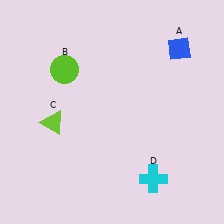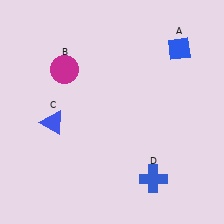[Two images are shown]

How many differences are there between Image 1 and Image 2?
There are 3 differences between the two images.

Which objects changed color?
B changed from lime to magenta. C changed from lime to blue. D changed from cyan to blue.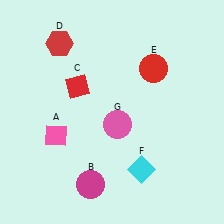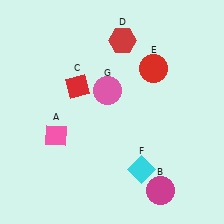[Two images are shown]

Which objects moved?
The objects that moved are: the magenta circle (B), the red hexagon (D), the pink circle (G).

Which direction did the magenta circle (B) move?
The magenta circle (B) moved right.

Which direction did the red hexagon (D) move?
The red hexagon (D) moved right.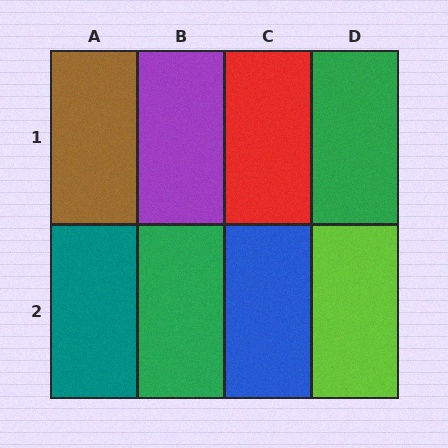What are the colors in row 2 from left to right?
Teal, green, blue, lime.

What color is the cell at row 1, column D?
Green.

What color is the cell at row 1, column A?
Brown.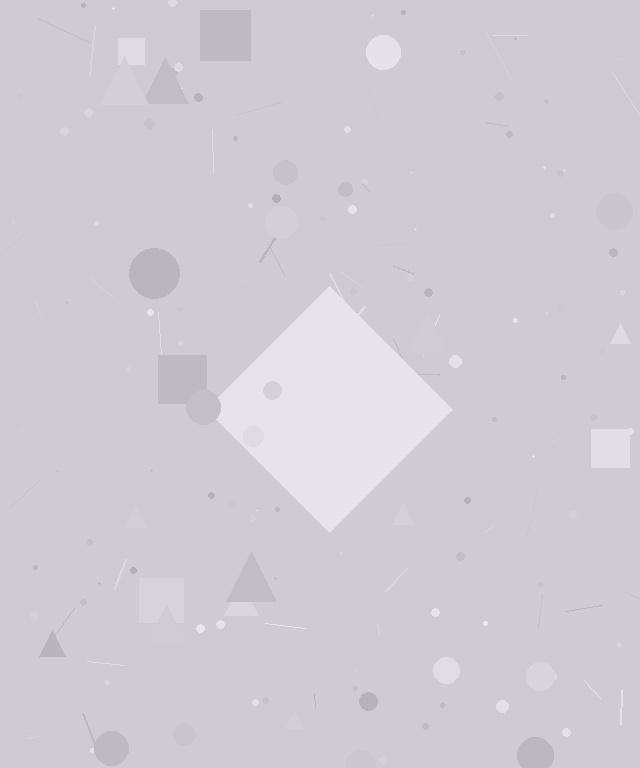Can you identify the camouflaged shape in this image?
The camouflaged shape is a diamond.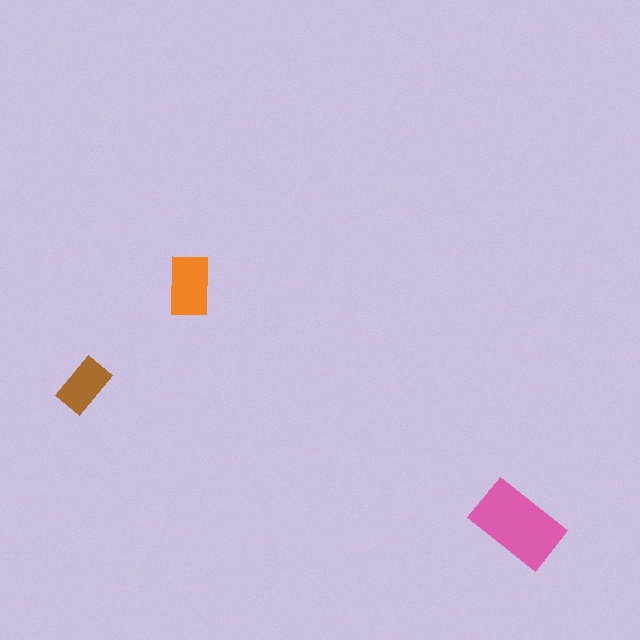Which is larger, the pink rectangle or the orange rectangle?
The pink one.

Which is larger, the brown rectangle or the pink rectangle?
The pink one.